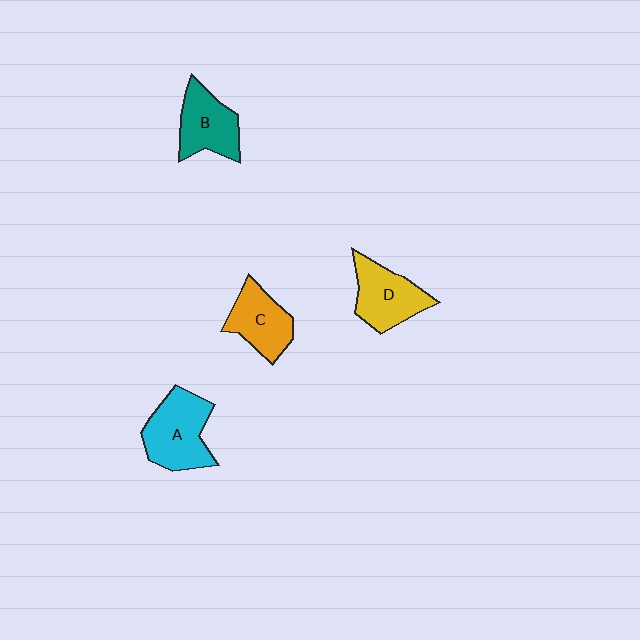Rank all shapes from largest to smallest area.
From largest to smallest: A (cyan), D (yellow), B (teal), C (orange).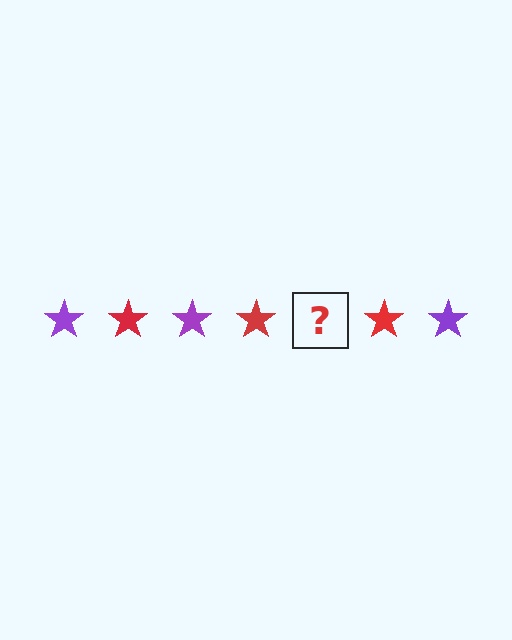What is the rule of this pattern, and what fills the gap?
The rule is that the pattern cycles through purple, red stars. The gap should be filled with a purple star.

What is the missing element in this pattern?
The missing element is a purple star.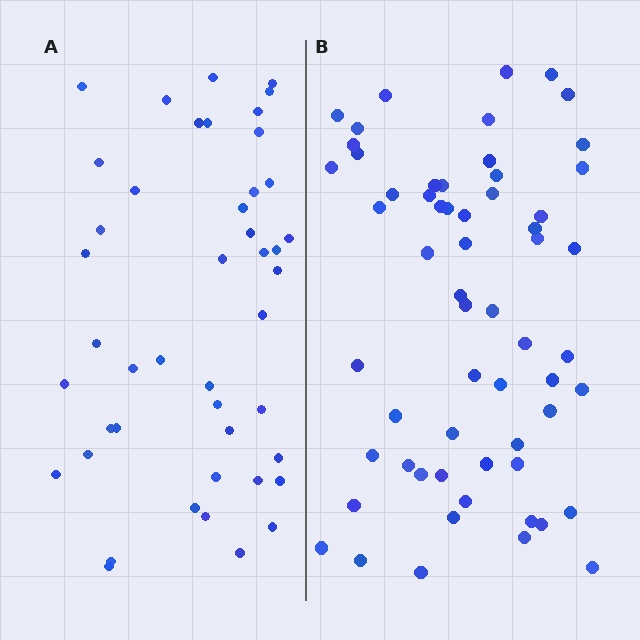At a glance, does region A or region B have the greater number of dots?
Region B (the right region) has more dots.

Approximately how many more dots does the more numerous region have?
Region B has approximately 15 more dots than region A.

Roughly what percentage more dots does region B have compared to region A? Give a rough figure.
About 35% more.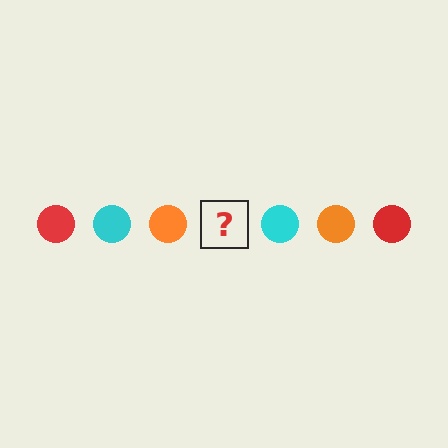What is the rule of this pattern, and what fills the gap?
The rule is that the pattern cycles through red, cyan, orange circles. The gap should be filled with a red circle.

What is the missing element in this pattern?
The missing element is a red circle.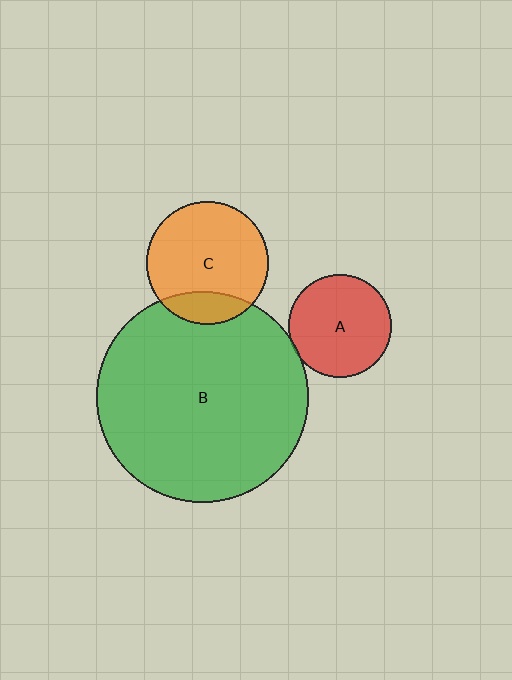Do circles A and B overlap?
Yes.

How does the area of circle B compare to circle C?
Approximately 3.0 times.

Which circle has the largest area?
Circle B (green).